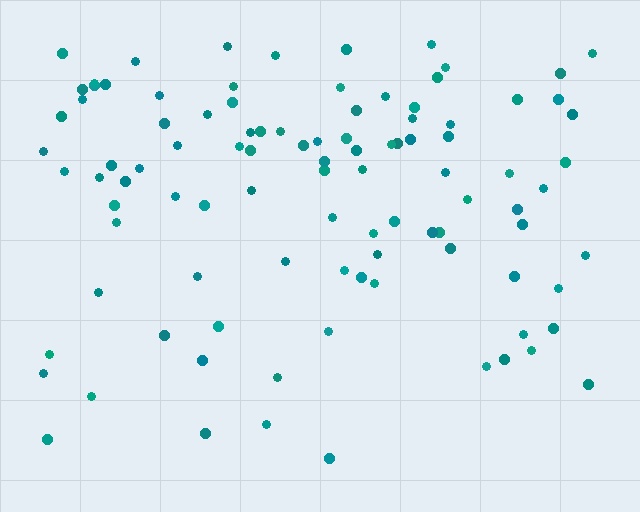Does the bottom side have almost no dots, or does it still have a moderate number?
Still a moderate number, just noticeably fewer than the top.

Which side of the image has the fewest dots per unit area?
The bottom.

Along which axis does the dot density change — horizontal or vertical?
Vertical.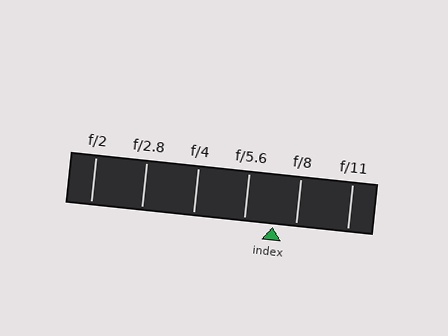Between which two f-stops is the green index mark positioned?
The index mark is between f/5.6 and f/8.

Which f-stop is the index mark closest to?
The index mark is closest to f/8.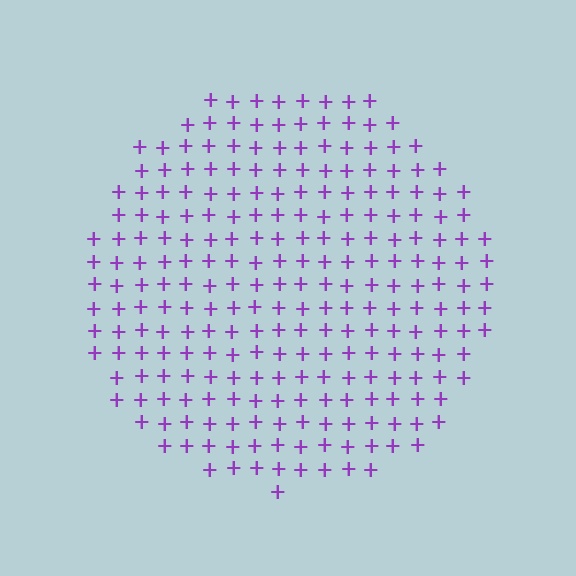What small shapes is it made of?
It is made of small plus signs.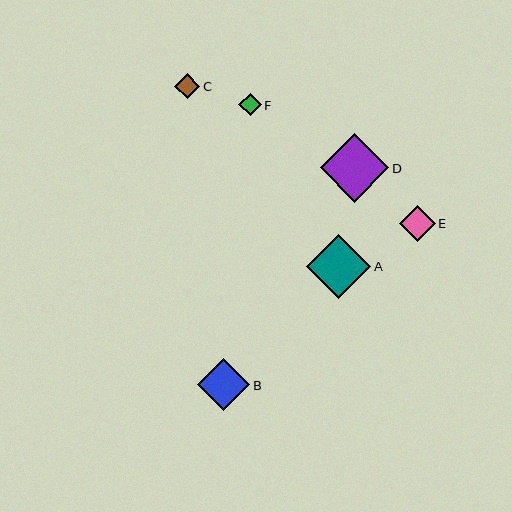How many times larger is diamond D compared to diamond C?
Diamond D is approximately 2.8 times the size of diamond C.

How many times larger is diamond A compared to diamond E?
Diamond A is approximately 1.8 times the size of diamond E.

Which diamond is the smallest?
Diamond F is the smallest with a size of approximately 22 pixels.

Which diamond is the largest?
Diamond D is the largest with a size of approximately 69 pixels.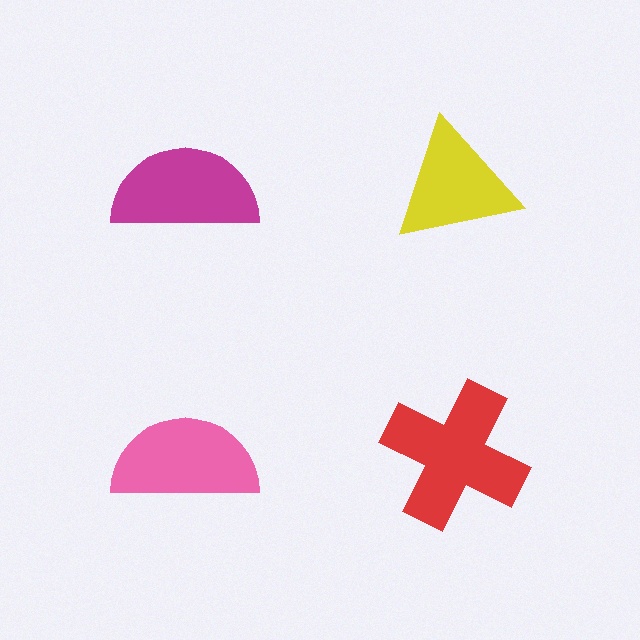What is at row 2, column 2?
A red cross.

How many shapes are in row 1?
2 shapes.